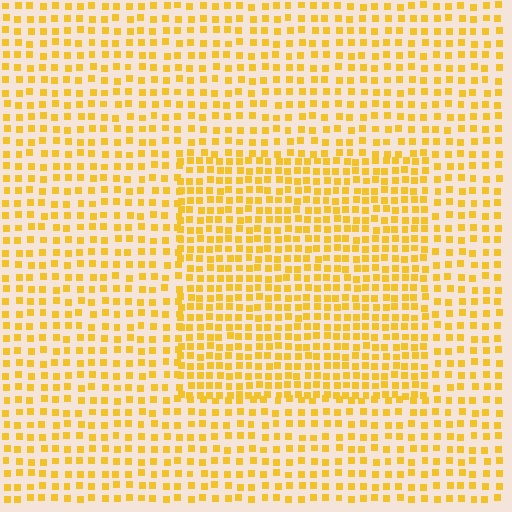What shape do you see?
I see a rectangle.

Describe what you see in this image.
The image contains small yellow elements arranged at two different densities. A rectangle-shaped region is visible where the elements are more densely packed than the surrounding area.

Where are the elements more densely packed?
The elements are more densely packed inside the rectangle boundary.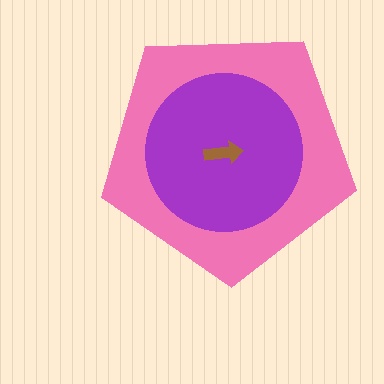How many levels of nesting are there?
3.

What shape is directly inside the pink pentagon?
The purple circle.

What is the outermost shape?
The pink pentagon.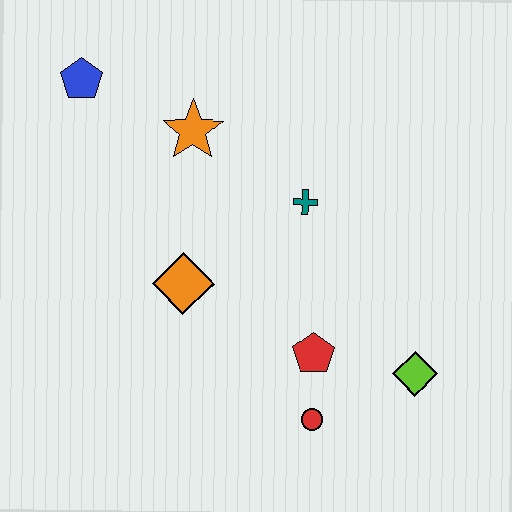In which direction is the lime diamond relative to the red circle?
The lime diamond is to the right of the red circle.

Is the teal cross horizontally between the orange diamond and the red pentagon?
Yes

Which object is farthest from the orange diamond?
The lime diamond is farthest from the orange diamond.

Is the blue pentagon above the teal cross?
Yes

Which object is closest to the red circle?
The red pentagon is closest to the red circle.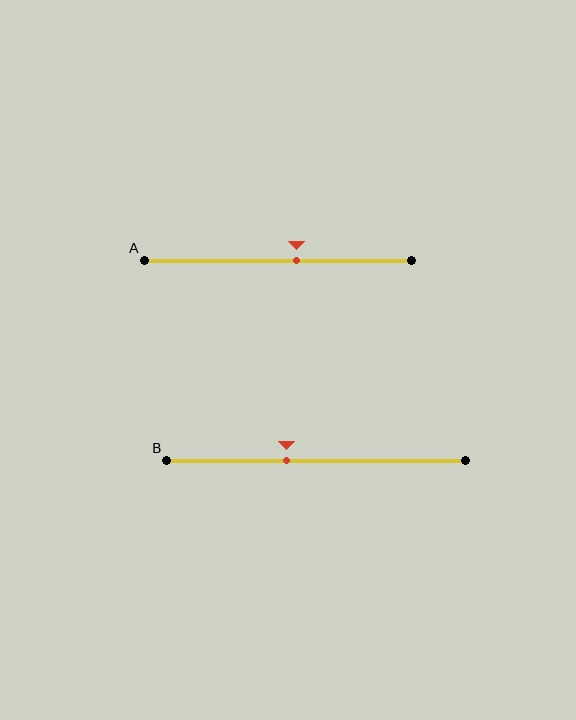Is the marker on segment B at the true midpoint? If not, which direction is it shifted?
No, the marker on segment B is shifted to the left by about 10% of the segment length.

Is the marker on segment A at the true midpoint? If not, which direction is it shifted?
No, the marker on segment A is shifted to the right by about 7% of the segment length.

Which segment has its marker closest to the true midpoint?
Segment A has its marker closest to the true midpoint.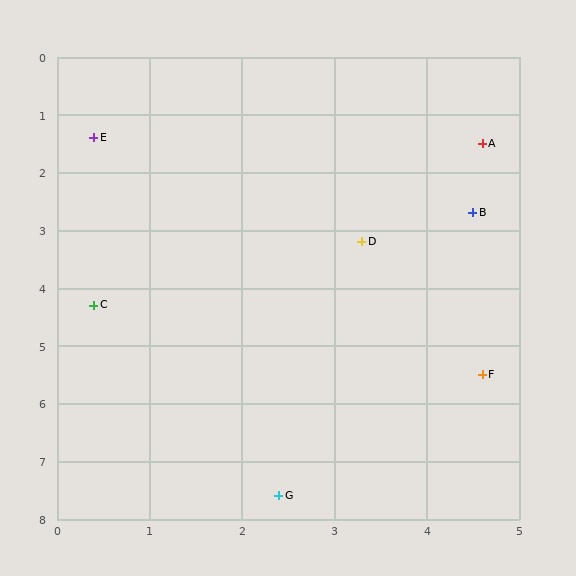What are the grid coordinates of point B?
Point B is at approximately (4.5, 2.7).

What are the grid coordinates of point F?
Point F is at approximately (4.6, 5.5).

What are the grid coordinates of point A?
Point A is at approximately (4.6, 1.5).